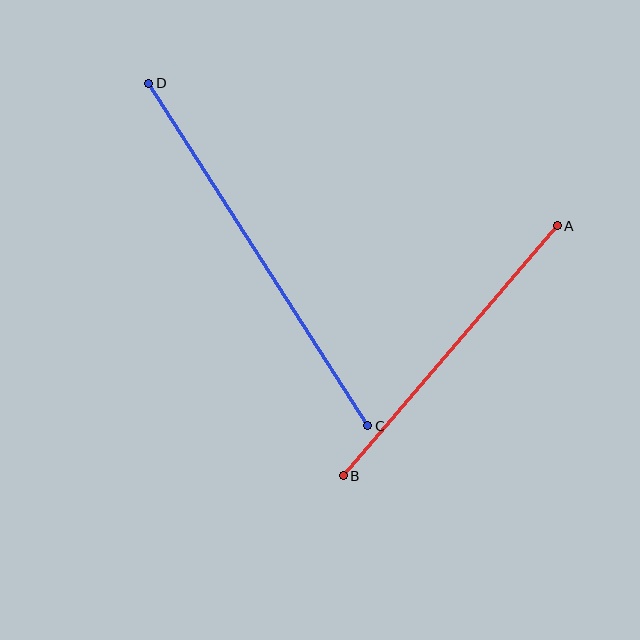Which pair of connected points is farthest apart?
Points C and D are farthest apart.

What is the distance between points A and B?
The distance is approximately 329 pixels.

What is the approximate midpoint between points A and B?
The midpoint is at approximately (450, 351) pixels.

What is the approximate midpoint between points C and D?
The midpoint is at approximately (258, 255) pixels.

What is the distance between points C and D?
The distance is approximately 406 pixels.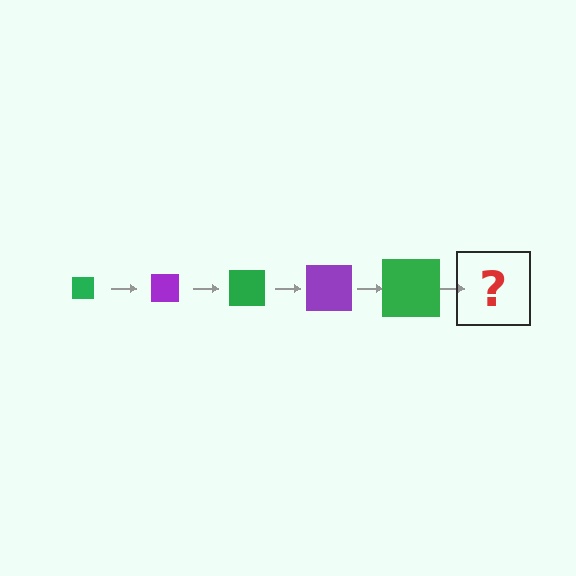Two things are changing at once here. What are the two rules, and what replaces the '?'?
The two rules are that the square grows larger each step and the color cycles through green and purple. The '?' should be a purple square, larger than the previous one.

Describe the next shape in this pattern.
It should be a purple square, larger than the previous one.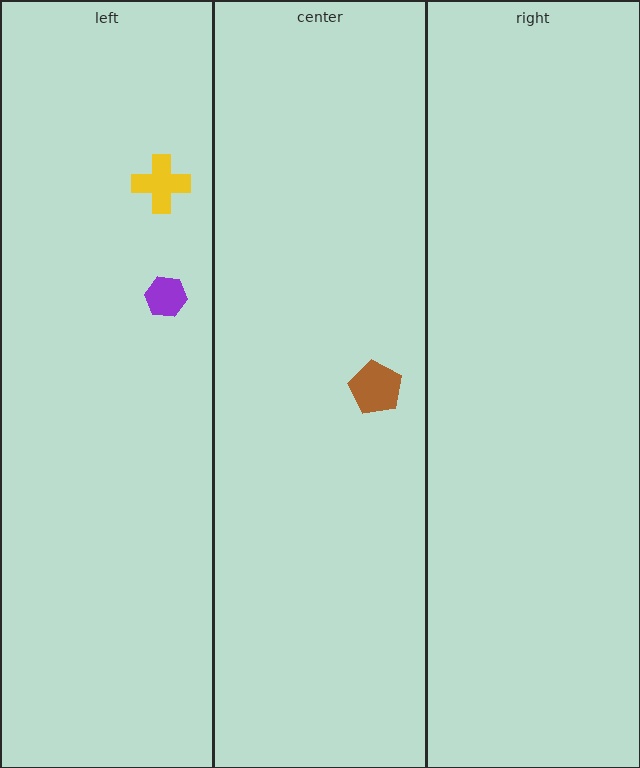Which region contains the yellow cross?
The left region.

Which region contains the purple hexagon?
The left region.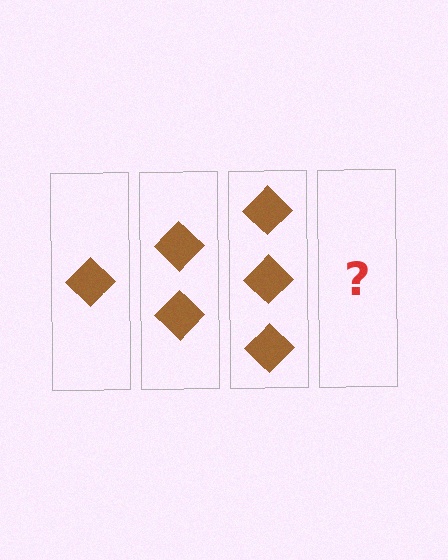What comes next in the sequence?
The next element should be 4 diamonds.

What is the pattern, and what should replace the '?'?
The pattern is that each step adds one more diamond. The '?' should be 4 diamonds.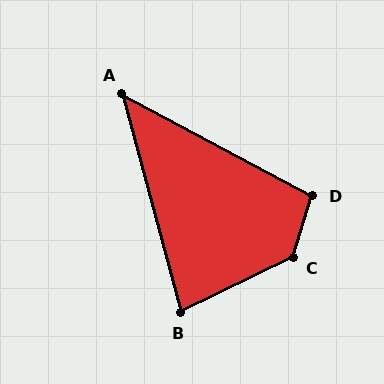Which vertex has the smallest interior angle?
A, at approximately 47 degrees.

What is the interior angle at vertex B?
Approximately 79 degrees (acute).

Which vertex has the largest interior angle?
C, at approximately 133 degrees.